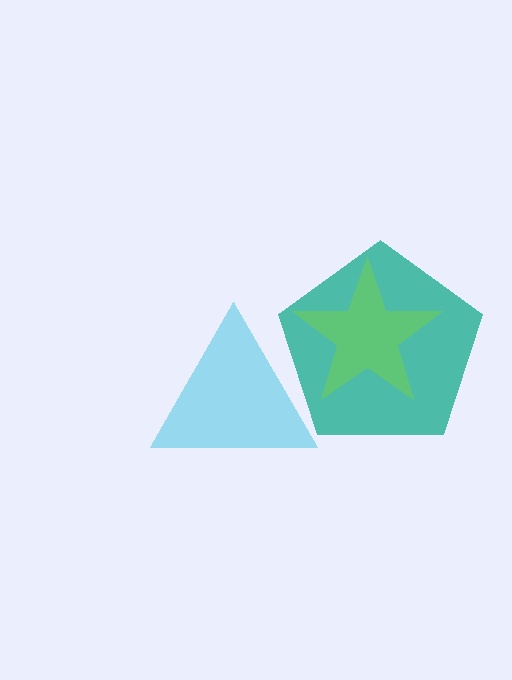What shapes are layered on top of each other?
The layered shapes are: a teal pentagon, a lime star, a cyan triangle.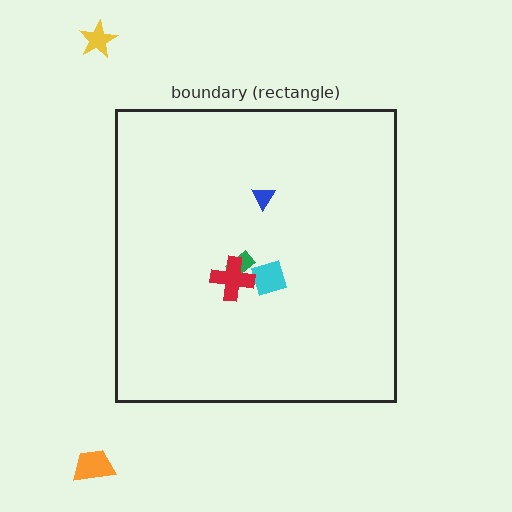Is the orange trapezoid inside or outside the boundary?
Outside.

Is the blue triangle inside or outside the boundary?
Inside.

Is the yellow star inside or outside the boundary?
Outside.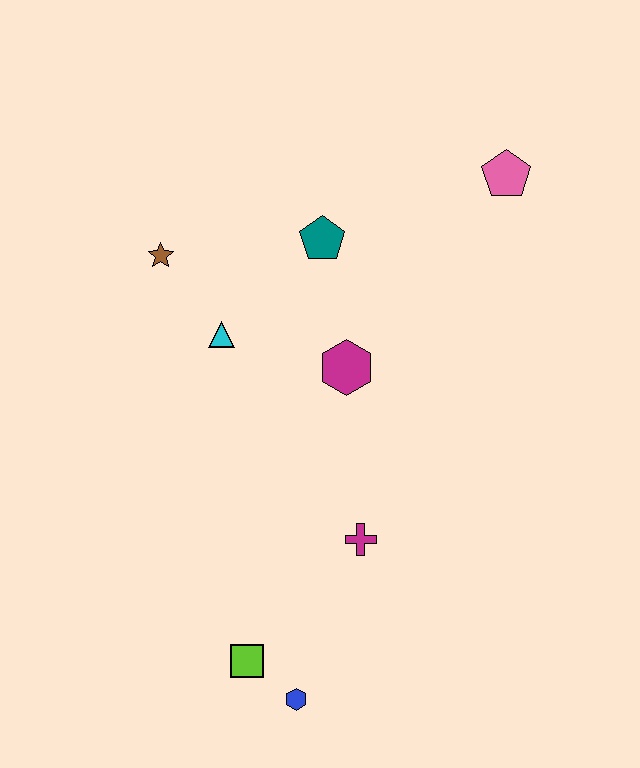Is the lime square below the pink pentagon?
Yes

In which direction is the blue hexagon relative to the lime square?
The blue hexagon is to the right of the lime square.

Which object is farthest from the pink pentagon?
The blue hexagon is farthest from the pink pentagon.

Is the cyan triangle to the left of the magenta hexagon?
Yes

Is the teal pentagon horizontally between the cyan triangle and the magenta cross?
Yes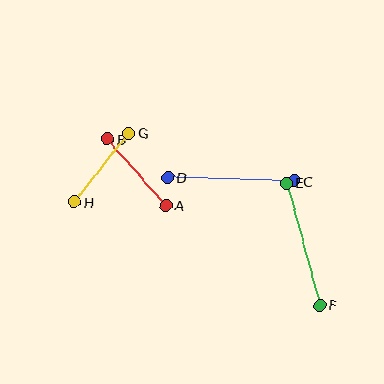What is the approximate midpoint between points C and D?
The midpoint is at approximately (231, 179) pixels.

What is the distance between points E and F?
The distance is approximately 127 pixels.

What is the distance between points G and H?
The distance is approximately 88 pixels.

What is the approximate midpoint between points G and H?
The midpoint is at approximately (101, 168) pixels.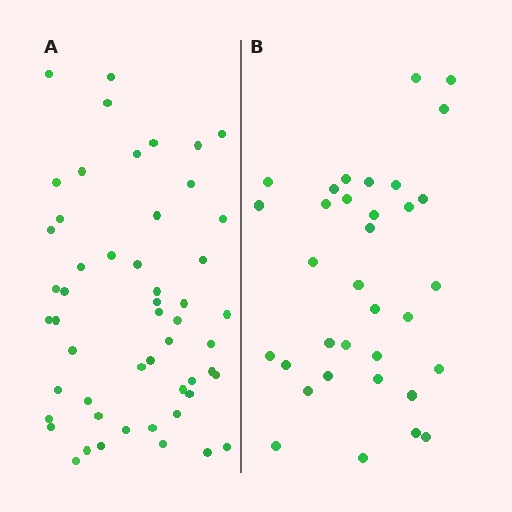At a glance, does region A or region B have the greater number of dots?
Region A (the left region) has more dots.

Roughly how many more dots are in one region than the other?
Region A has approximately 20 more dots than region B.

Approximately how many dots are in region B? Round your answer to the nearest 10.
About 30 dots. (The exact count is 34, which rounds to 30.)